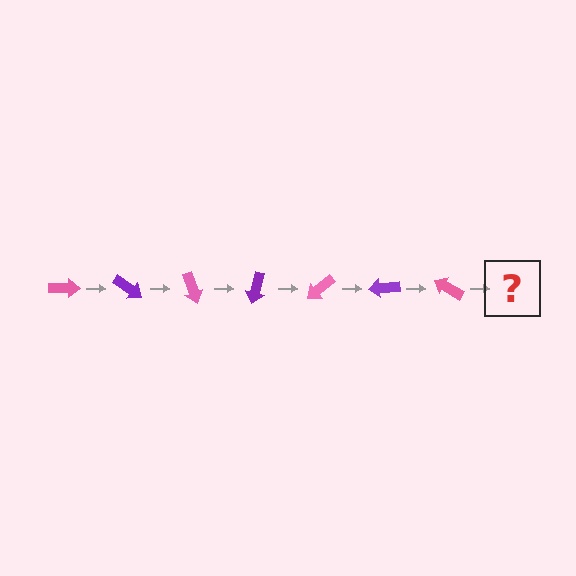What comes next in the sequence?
The next element should be a purple arrow, rotated 245 degrees from the start.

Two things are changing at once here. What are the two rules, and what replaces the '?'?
The two rules are that it rotates 35 degrees each step and the color cycles through pink and purple. The '?' should be a purple arrow, rotated 245 degrees from the start.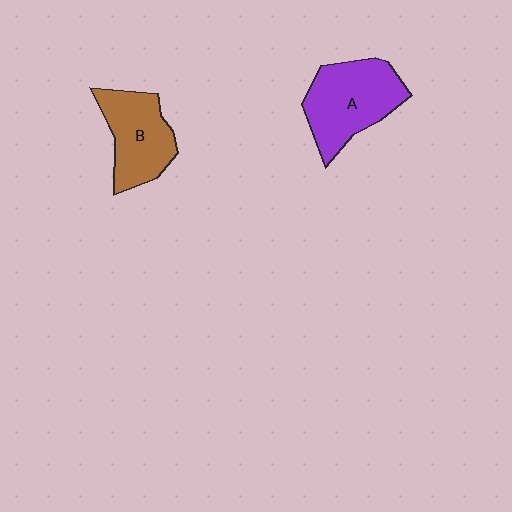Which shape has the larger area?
Shape A (purple).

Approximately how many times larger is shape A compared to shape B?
Approximately 1.2 times.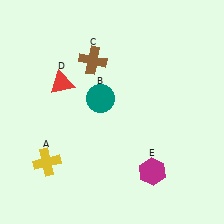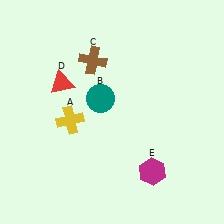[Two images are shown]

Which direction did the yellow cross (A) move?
The yellow cross (A) moved up.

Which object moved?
The yellow cross (A) moved up.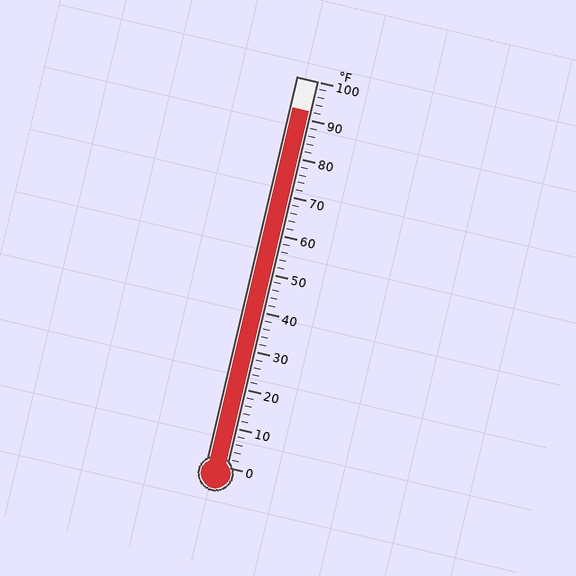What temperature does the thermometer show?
The thermometer shows approximately 92°F.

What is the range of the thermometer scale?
The thermometer scale ranges from 0°F to 100°F.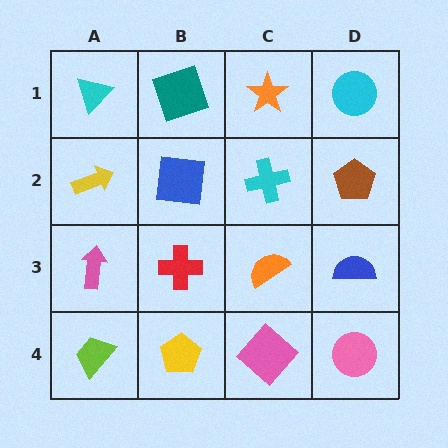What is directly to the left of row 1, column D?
An orange star.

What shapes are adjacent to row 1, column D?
A brown pentagon (row 2, column D), an orange star (row 1, column C).